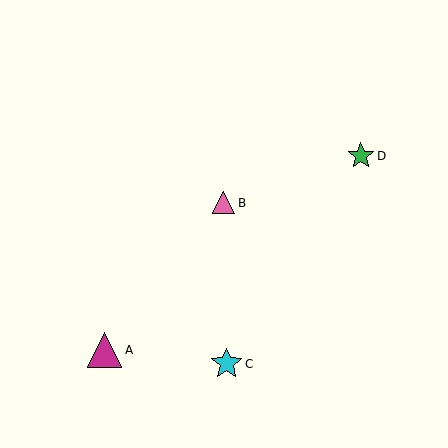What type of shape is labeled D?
Shape D is a green star.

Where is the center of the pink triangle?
The center of the pink triangle is at (224, 203).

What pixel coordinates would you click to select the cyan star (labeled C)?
Click at (227, 364) to select the cyan star C.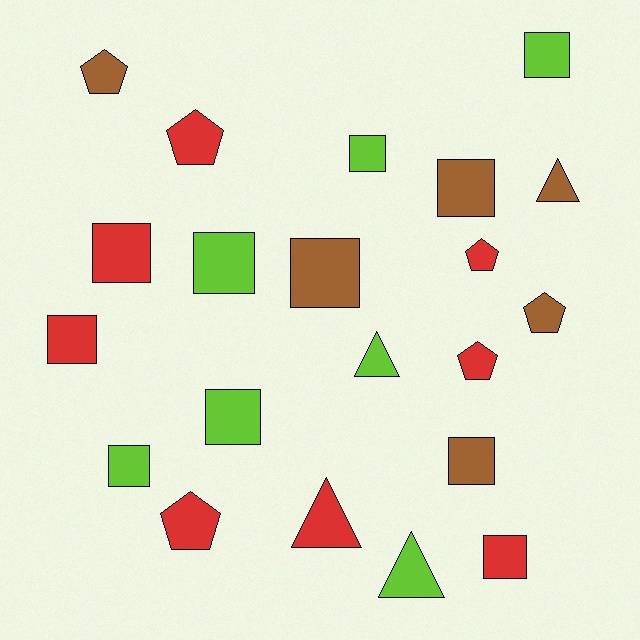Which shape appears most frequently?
Square, with 11 objects.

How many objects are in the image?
There are 21 objects.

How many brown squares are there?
There are 3 brown squares.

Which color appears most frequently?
Red, with 8 objects.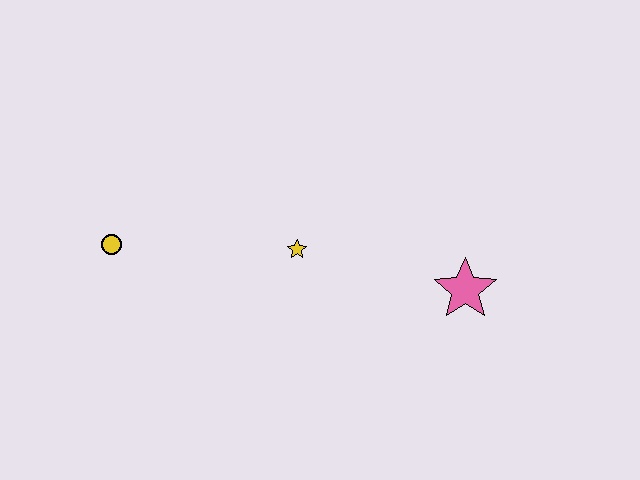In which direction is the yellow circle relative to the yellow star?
The yellow circle is to the left of the yellow star.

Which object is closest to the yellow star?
The pink star is closest to the yellow star.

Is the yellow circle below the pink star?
No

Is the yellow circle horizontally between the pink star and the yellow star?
No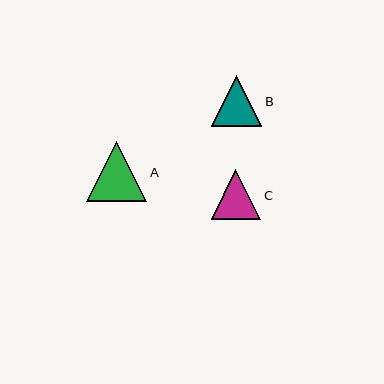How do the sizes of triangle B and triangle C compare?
Triangle B and triangle C are approximately the same size.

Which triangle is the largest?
Triangle A is the largest with a size of approximately 60 pixels.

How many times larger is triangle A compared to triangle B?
Triangle A is approximately 1.2 times the size of triangle B.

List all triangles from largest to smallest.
From largest to smallest: A, B, C.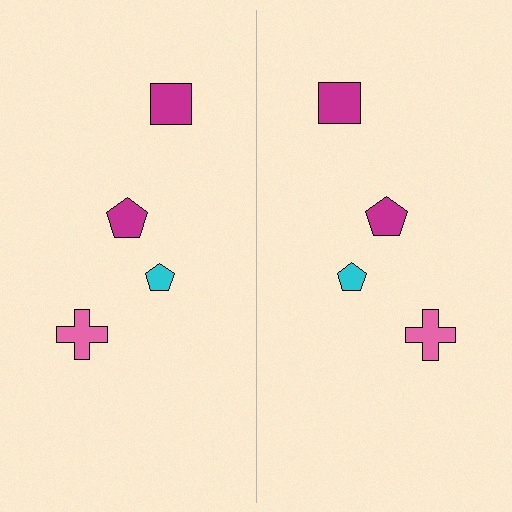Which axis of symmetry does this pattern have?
The pattern has a vertical axis of symmetry running through the center of the image.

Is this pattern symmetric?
Yes, this pattern has bilateral (reflection) symmetry.